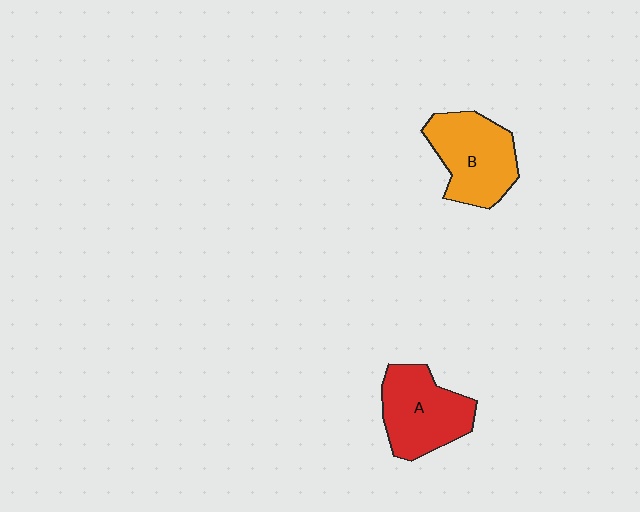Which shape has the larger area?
Shape B (orange).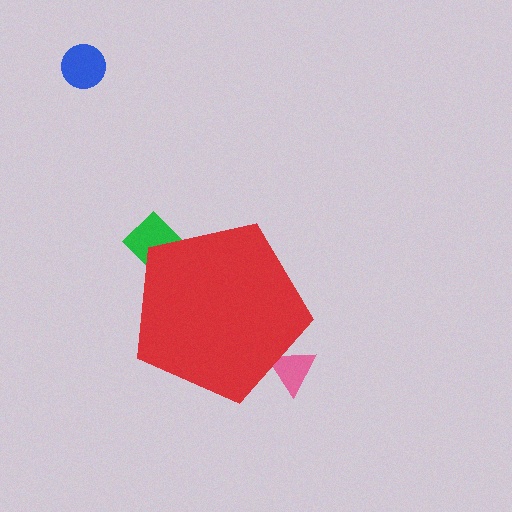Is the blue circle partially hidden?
No, the blue circle is fully visible.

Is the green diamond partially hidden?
Yes, the green diamond is partially hidden behind the red pentagon.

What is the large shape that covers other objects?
A red pentagon.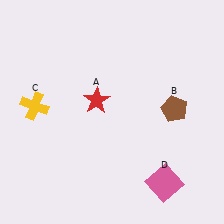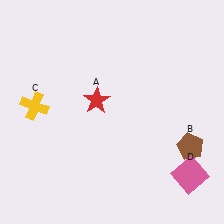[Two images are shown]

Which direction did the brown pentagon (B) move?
The brown pentagon (B) moved down.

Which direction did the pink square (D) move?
The pink square (D) moved right.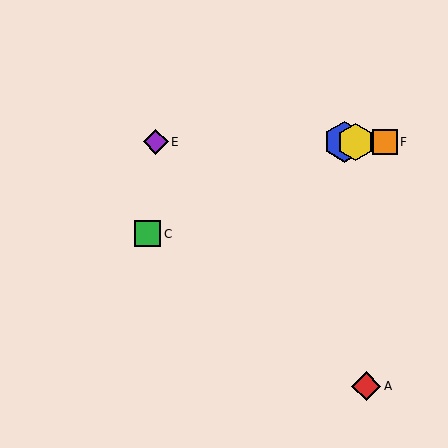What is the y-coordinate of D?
Object D is at y≈142.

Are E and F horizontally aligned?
Yes, both are at y≈142.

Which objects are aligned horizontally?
Objects B, D, E, F are aligned horizontally.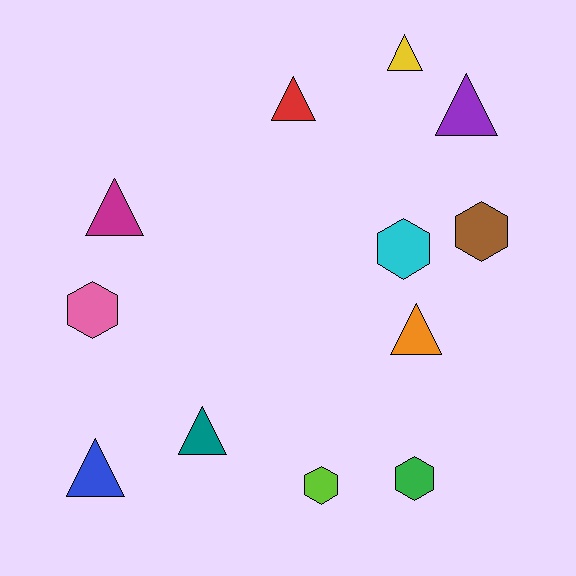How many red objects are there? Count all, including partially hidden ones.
There is 1 red object.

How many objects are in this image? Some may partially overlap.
There are 12 objects.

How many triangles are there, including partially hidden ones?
There are 7 triangles.